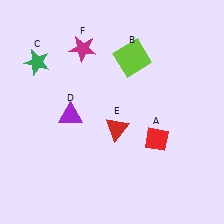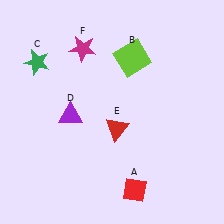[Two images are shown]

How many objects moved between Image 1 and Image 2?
1 object moved between the two images.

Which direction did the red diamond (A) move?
The red diamond (A) moved down.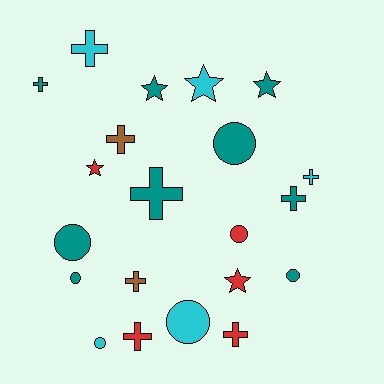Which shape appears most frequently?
Cross, with 9 objects.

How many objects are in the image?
There are 21 objects.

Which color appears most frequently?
Teal, with 9 objects.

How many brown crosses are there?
There are 2 brown crosses.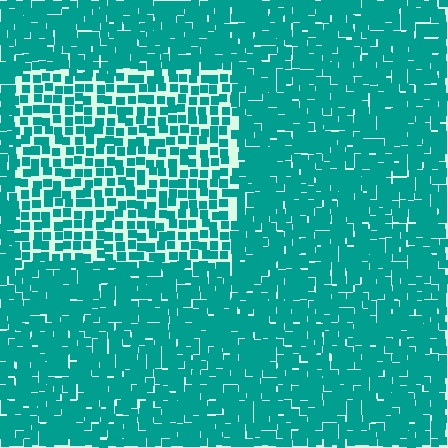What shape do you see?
I see a rectangle.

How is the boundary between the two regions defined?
The boundary is defined by a change in element density (approximately 1.8x ratio). All elements are the same color, size, and shape.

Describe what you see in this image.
The image contains small teal elements arranged at two different densities. A rectangle-shaped region is visible where the elements are less densely packed than the surrounding area.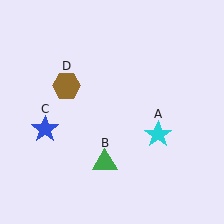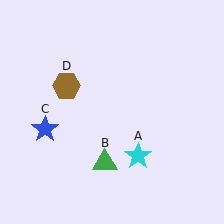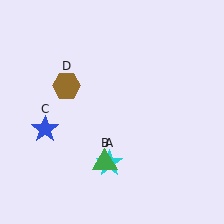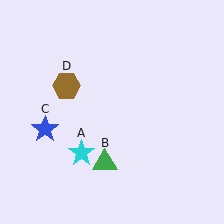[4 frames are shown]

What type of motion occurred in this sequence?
The cyan star (object A) rotated clockwise around the center of the scene.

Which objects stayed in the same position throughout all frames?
Green triangle (object B) and blue star (object C) and brown hexagon (object D) remained stationary.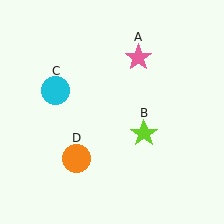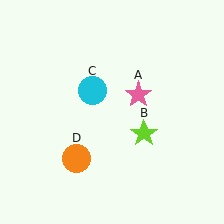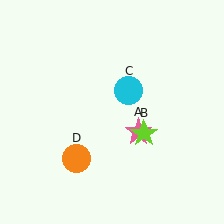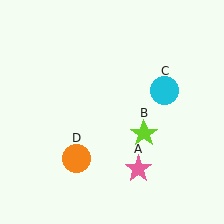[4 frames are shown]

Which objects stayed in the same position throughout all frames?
Lime star (object B) and orange circle (object D) remained stationary.